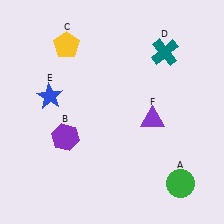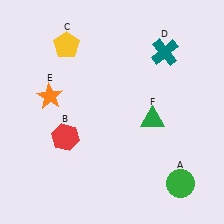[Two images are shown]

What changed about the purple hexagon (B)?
In Image 1, B is purple. In Image 2, it changed to red.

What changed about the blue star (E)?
In Image 1, E is blue. In Image 2, it changed to orange.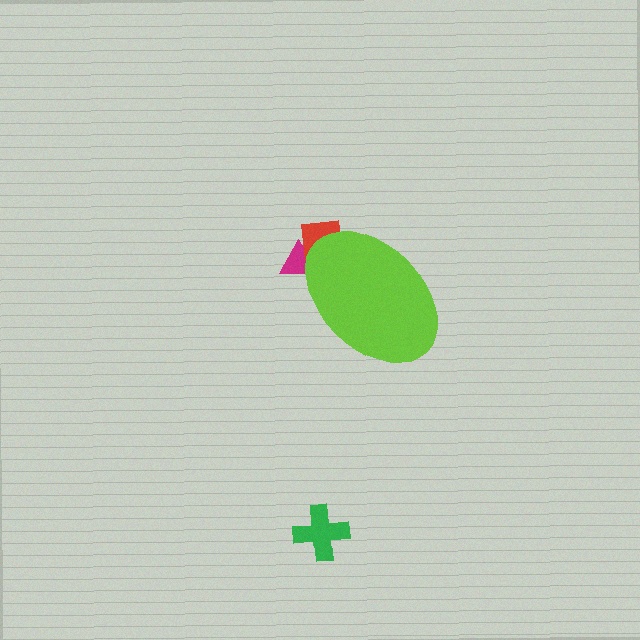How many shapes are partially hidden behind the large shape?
2 shapes are partially hidden.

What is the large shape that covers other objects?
A lime ellipse.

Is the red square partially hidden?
Yes, the red square is partially hidden behind the lime ellipse.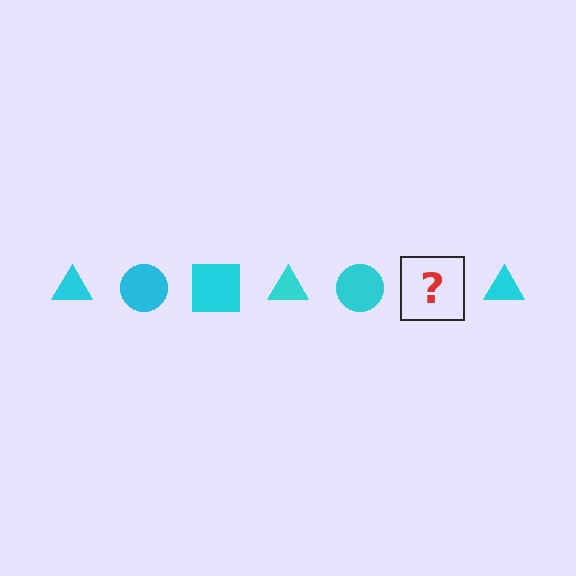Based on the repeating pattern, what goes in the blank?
The blank should be a cyan square.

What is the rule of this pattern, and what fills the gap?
The rule is that the pattern cycles through triangle, circle, square shapes in cyan. The gap should be filled with a cyan square.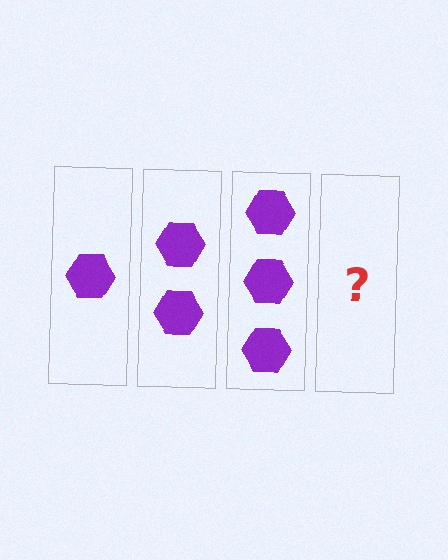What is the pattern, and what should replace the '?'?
The pattern is that each step adds one more hexagon. The '?' should be 4 hexagons.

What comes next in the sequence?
The next element should be 4 hexagons.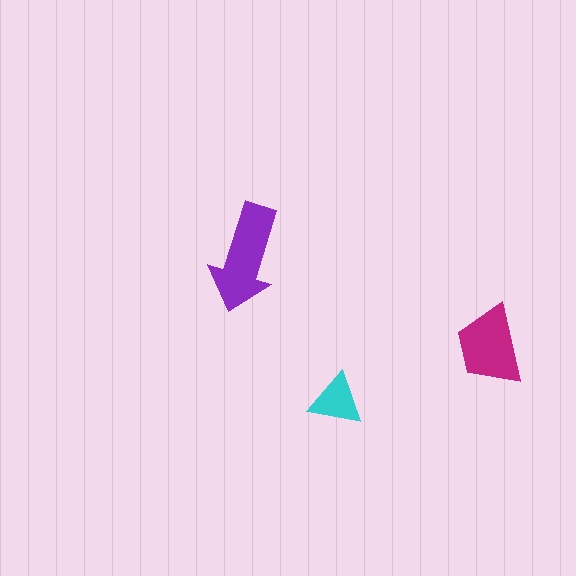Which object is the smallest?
The cyan triangle.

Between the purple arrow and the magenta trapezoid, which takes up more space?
The purple arrow.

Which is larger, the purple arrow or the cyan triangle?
The purple arrow.